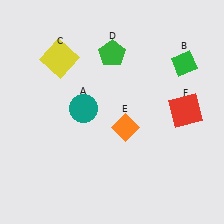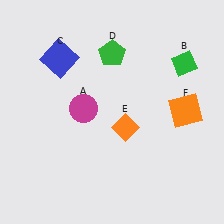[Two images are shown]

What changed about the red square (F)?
In Image 1, F is red. In Image 2, it changed to orange.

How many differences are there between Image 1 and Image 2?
There are 3 differences between the two images.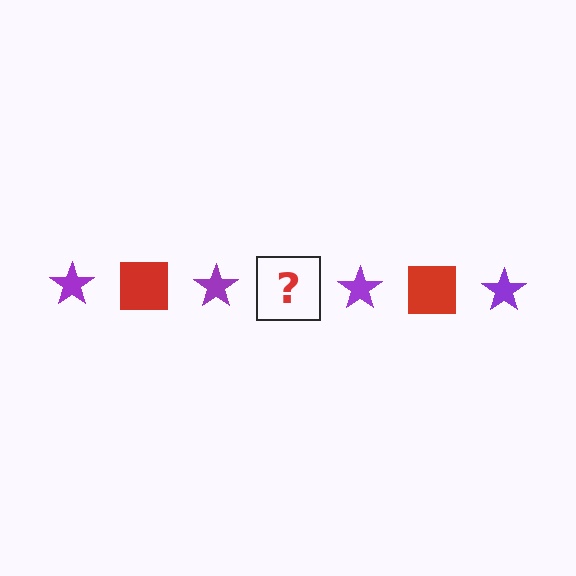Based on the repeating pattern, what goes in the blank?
The blank should be a red square.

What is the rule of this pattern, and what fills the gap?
The rule is that the pattern alternates between purple star and red square. The gap should be filled with a red square.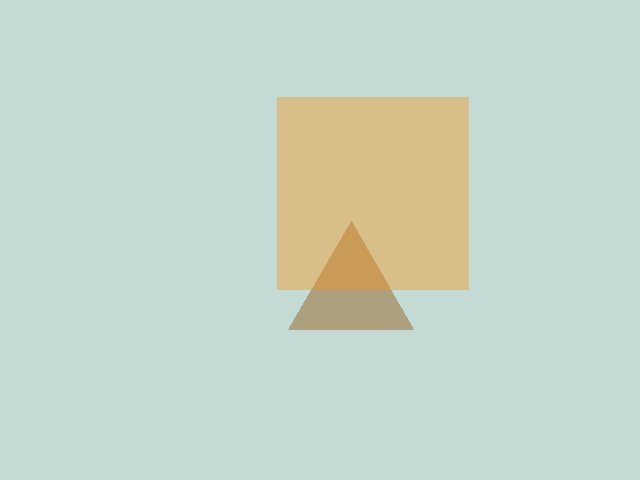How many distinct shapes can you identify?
There are 2 distinct shapes: a brown triangle, an orange square.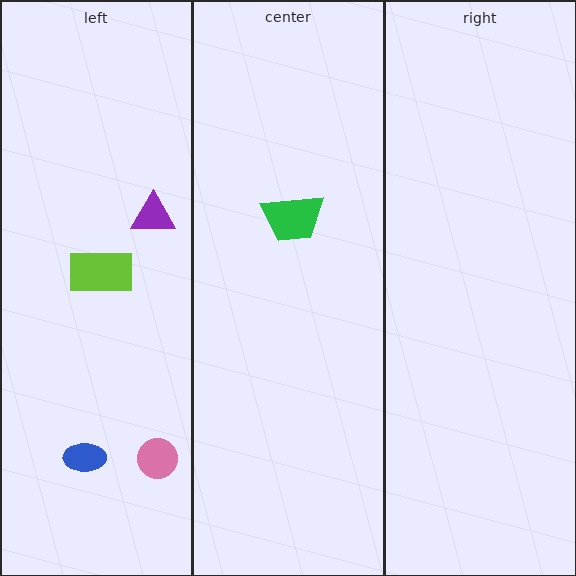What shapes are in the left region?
The pink circle, the purple triangle, the blue ellipse, the lime rectangle.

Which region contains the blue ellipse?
The left region.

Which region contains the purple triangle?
The left region.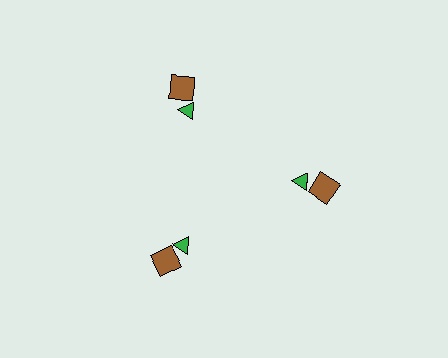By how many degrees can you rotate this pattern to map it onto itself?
The pattern maps onto itself every 120 degrees of rotation.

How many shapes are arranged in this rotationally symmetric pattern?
There are 6 shapes, arranged in 3 groups of 2.